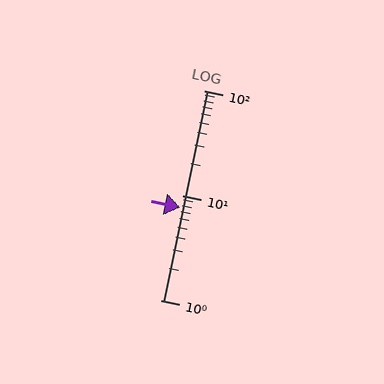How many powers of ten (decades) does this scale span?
The scale spans 2 decades, from 1 to 100.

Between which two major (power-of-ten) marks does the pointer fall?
The pointer is between 1 and 10.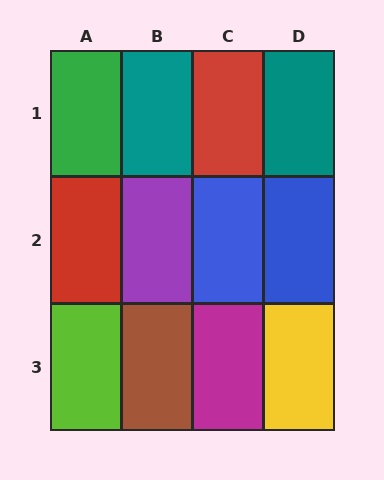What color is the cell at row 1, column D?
Teal.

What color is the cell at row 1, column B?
Teal.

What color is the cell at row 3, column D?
Yellow.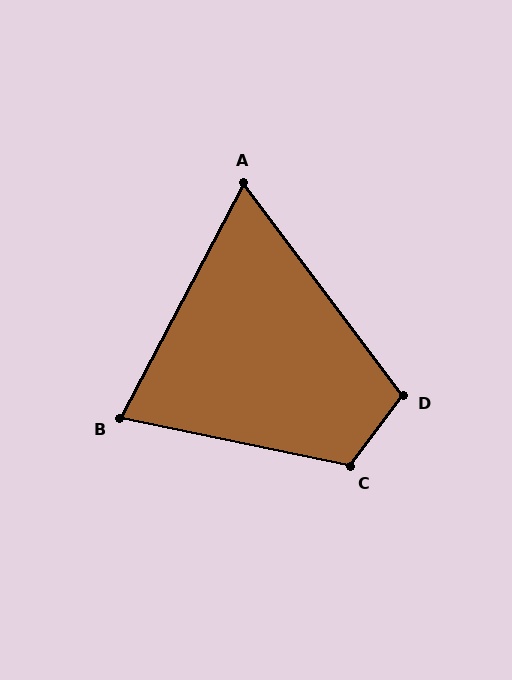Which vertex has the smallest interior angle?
A, at approximately 65 degrees.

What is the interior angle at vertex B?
Approximately 74 degrees (acute).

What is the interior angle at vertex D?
Approximately 106 degrees (obtuse).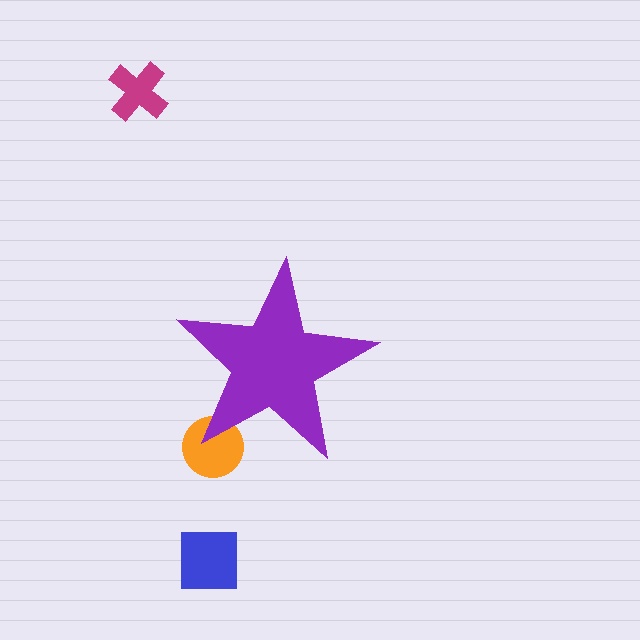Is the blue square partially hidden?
No, the blue square is fully visible.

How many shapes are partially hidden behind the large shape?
1 shape is partially hidden.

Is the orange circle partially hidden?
Yes, the orange circle is partially hidden behind the purple star.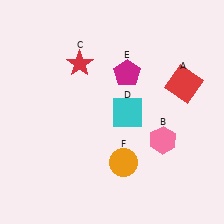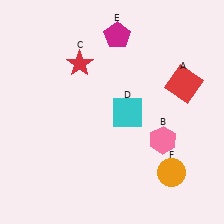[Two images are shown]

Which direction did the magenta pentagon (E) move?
The magenta pentagon (E) moved up.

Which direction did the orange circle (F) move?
The orange circle (F) moved right.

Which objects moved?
The objects that moved are: the magenta pentagon (E), the orange circle (F).